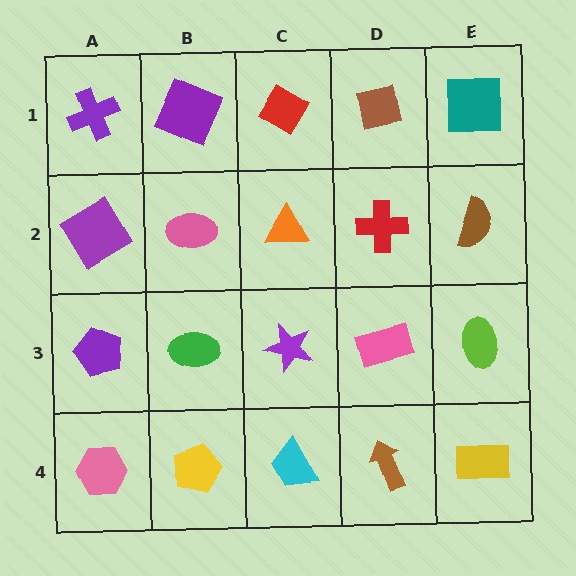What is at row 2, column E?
A brown semicircle.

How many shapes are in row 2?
5 shapes.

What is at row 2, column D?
A red cross.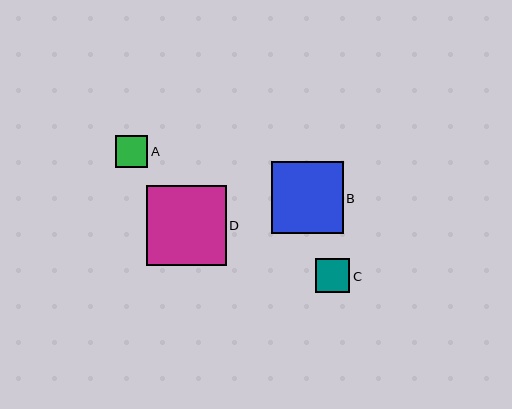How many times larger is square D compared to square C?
Square D is approximately 2.3 times the size of square C.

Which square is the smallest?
Square A is the smallest with a size of approximately 32 pixels.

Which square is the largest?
Square D is the largest with a size of approximately 80 pixels.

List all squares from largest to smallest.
From largest to smallest: D, B, C, A.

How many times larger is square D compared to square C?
Square D is approximately 2.3 times the size of square C.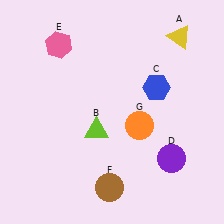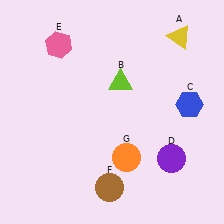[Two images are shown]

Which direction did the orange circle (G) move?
The orange circle (G) moved down.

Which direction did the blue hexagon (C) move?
The blue hexagon (C) moved right.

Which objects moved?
The objects that moved are: the lime triangle (B), the blue hexagon (C), the orange circle (G).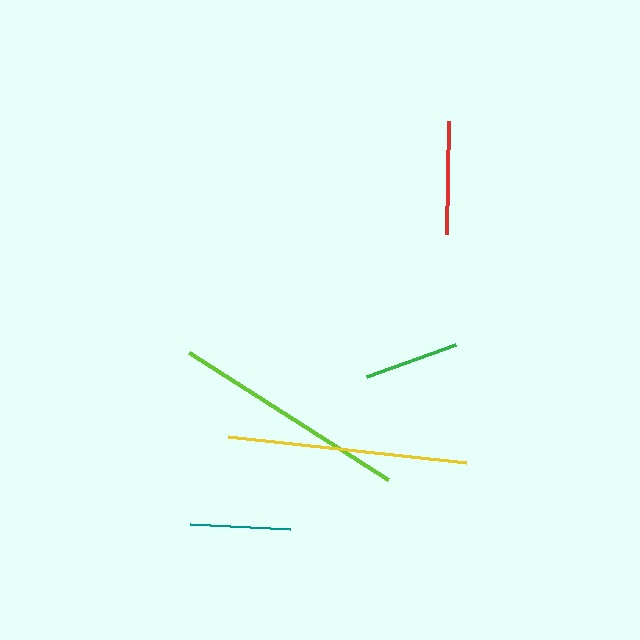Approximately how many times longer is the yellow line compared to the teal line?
The yellow line is approximately 2.4 times the length of the teal line.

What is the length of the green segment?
The green segment is approximately 95 pixels long.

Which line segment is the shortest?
The green line is the shortest at approximately 95 pixels.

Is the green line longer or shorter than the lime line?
The lime line is longer than the green line.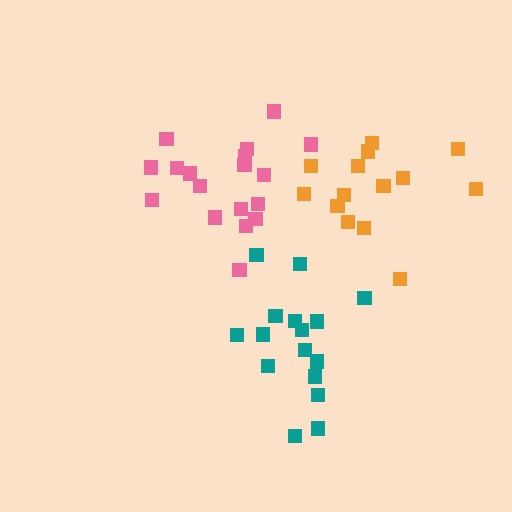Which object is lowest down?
The teal cluster is bottommost.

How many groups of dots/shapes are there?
There are 3 groups.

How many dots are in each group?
Group 1: 14 dots, Group 2: 18 dots, Group 3: 16 dots (48 total).